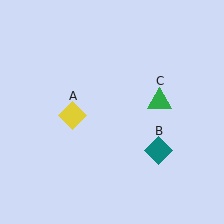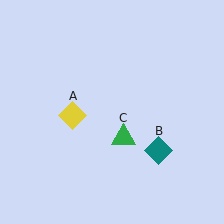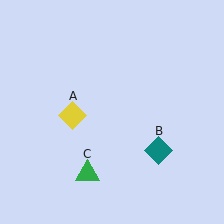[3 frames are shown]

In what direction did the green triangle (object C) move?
The green triangle (object C) moved down and to the left.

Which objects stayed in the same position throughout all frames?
Yellow diamond (object A) and teal diamond (object B) remained stationary.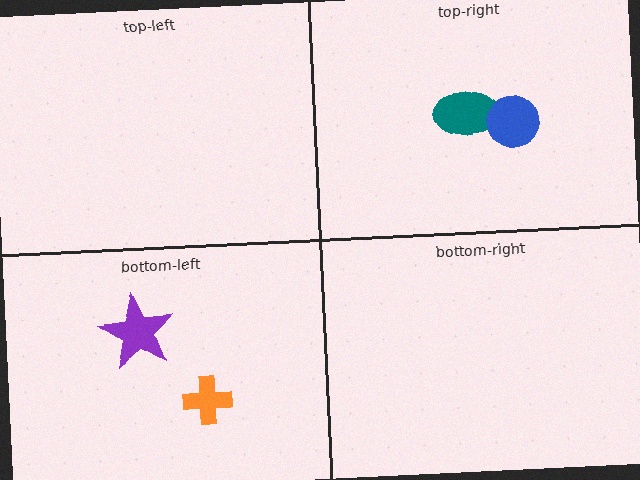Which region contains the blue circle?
The top-right region.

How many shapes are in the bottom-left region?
2.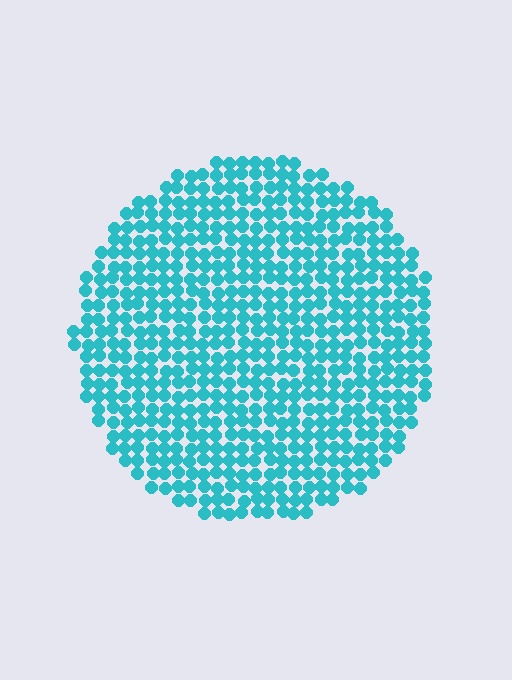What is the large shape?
The large shape is a circle.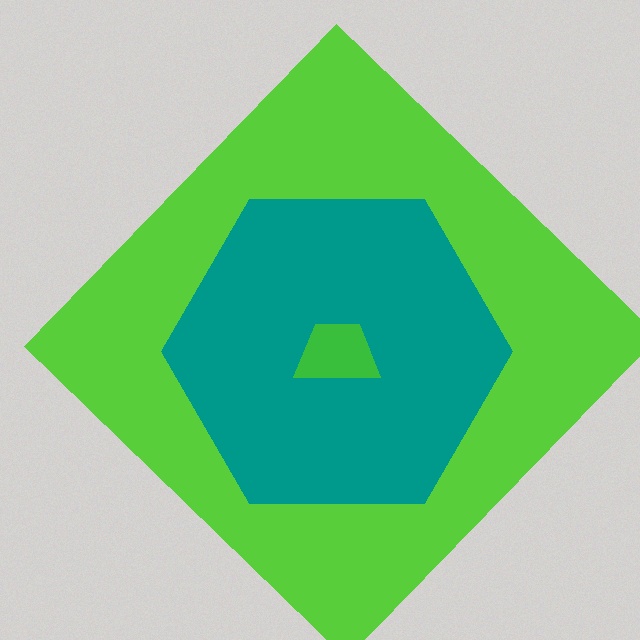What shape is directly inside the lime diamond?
The teal hexagon.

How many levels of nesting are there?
3.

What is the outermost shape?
The lime diamond.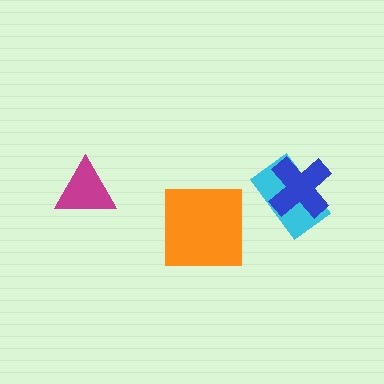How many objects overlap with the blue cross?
1 object overlaps with the blue cross.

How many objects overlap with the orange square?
0 objects overlap with the orange square.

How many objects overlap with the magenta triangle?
0 objects overlap with the magenta triangle.